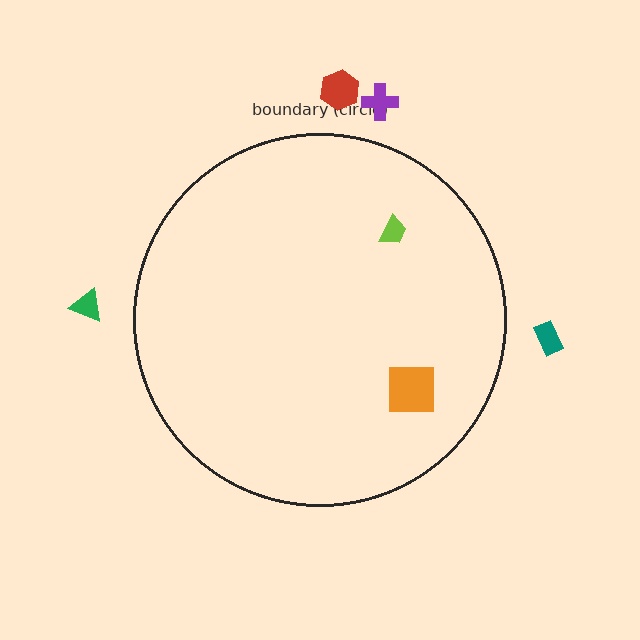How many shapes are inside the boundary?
2 inside, 4 outside.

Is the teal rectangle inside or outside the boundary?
Outside.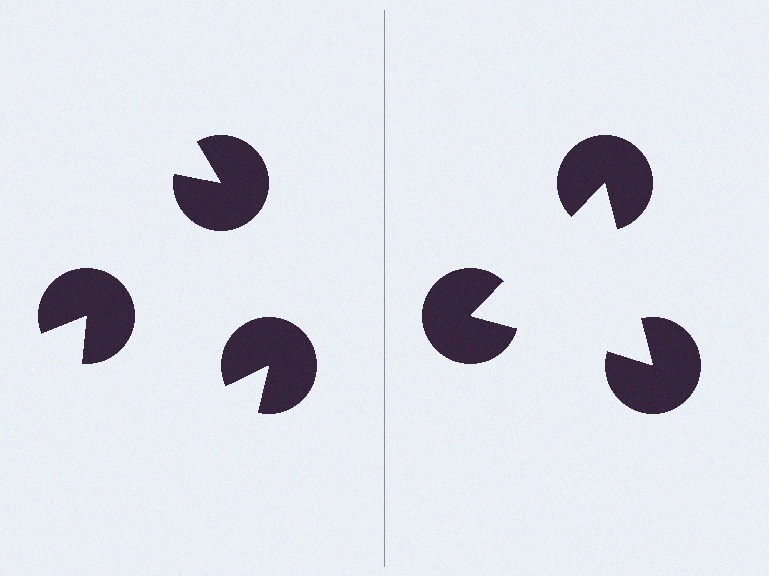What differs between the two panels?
The pac-man discs are positioned identically on both sides; only the wedge orientations differ. On the right they align to a triangle; on the left they are misaligned.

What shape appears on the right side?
An illusory triangle.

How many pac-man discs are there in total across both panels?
6 — 3 on each side.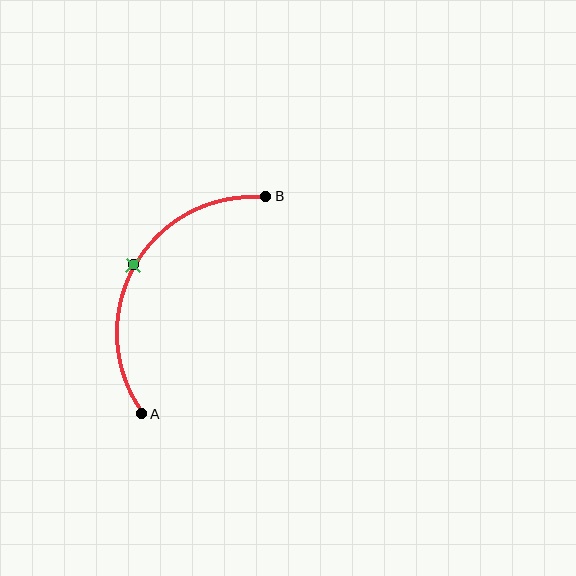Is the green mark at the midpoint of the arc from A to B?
Yes. The green mark lies on the arc at equal arc-length from both A and B — it is the arc midpoint.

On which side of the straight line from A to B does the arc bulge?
The arc bulges to the left of the straight line connecting A and B.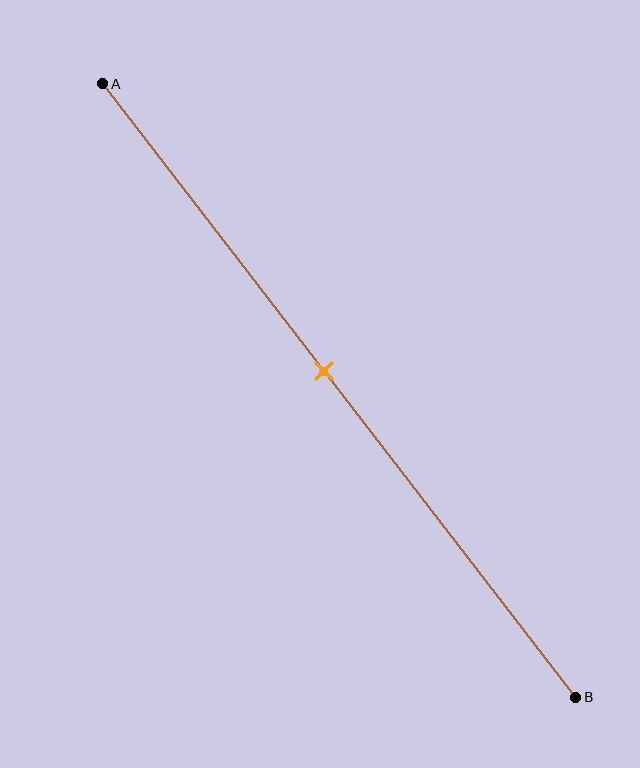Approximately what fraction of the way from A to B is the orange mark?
The orange mark is approximately 45% of the way from A to B.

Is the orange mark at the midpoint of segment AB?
No, the mark is at about 45% from A, not at the 50% midpoint.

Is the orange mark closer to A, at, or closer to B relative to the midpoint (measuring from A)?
The orange mark is closer to point A than the midpoint of segment AB.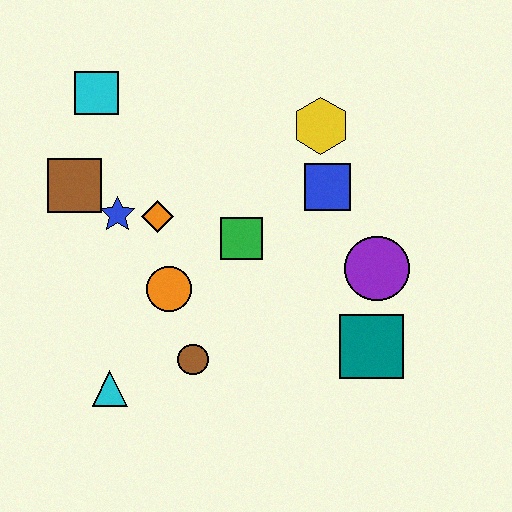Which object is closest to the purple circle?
The teal square is closest to the purple circle.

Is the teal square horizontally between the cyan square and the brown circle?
No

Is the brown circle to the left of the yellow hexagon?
Yes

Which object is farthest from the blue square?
The cyan triangle is farthest from the blue square.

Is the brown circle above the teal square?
No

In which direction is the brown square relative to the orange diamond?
The brown square is to the left of the orange diamond.